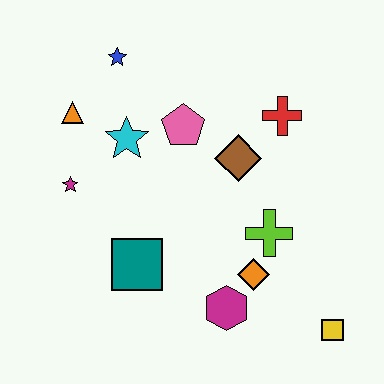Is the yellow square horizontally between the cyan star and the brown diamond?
No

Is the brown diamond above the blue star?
No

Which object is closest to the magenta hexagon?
The orange diamond is closest to the magenta hexagon.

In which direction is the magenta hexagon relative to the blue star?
The magenta hexagon is below the blue star.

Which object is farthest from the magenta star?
The yellow square is farthest from the magenta star.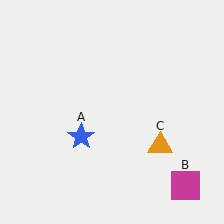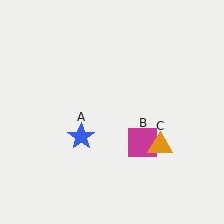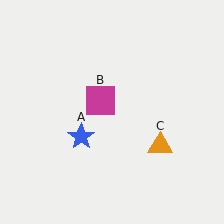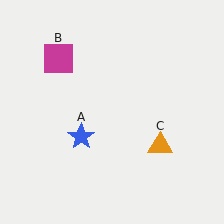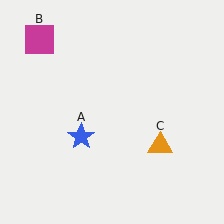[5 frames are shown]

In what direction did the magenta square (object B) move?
The magenta square (object B) moved up and to the left.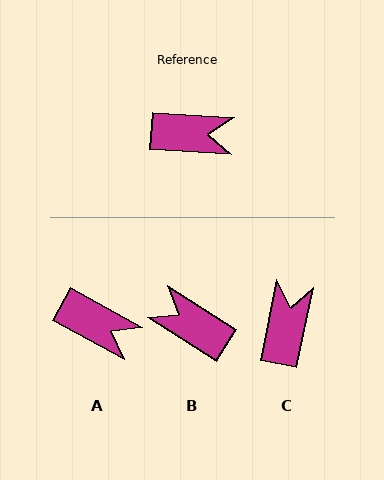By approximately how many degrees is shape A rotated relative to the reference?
Approximately 25 degrees clockwise.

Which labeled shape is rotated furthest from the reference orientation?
B, about 151 degrees away.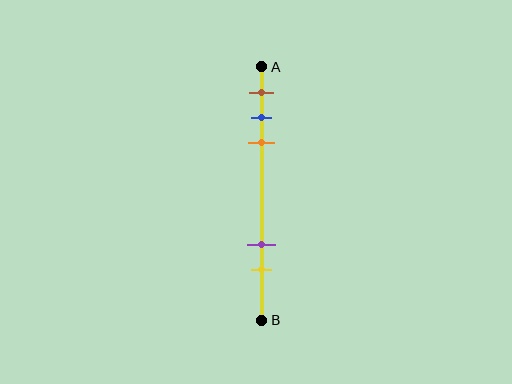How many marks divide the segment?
There are 5 marks dividing the segment.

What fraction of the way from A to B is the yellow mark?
The yellow mark is approximately 80% (0.8) of the way from A to B.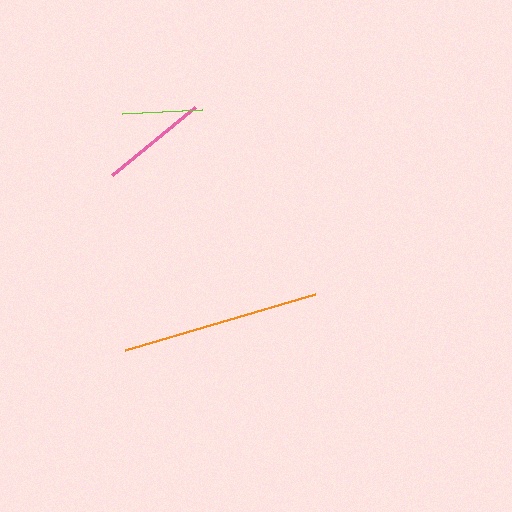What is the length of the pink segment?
The pink segment is approximately 107 pixels long.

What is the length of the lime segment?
The lime segment is approximately 80 pixels long.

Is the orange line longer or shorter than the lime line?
The orange line is longer than the lime line.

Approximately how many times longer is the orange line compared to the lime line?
The orange line is approximately 2.5 times the length of the lime line.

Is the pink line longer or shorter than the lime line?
The pink line is longer than the lime line.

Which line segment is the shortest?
The lime line is the shortest at approximately 80 pixels.